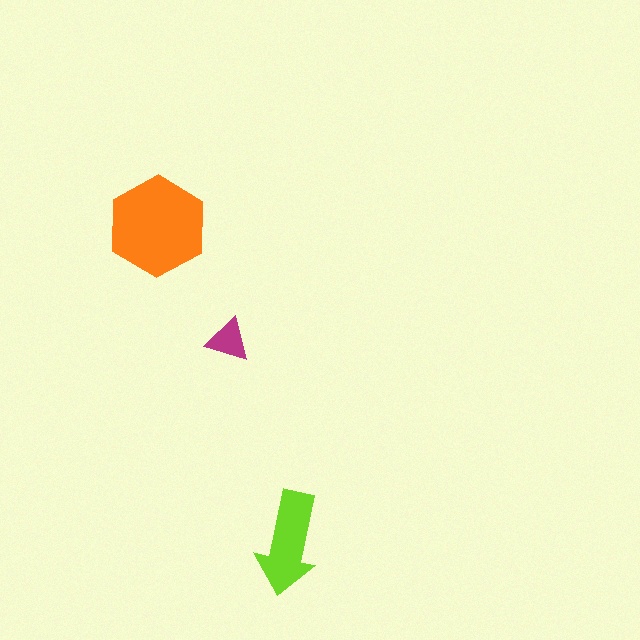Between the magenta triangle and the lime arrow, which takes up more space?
The lime arrow.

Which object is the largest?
The orange hexagon.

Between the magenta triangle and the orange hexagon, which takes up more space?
The orange hexagon.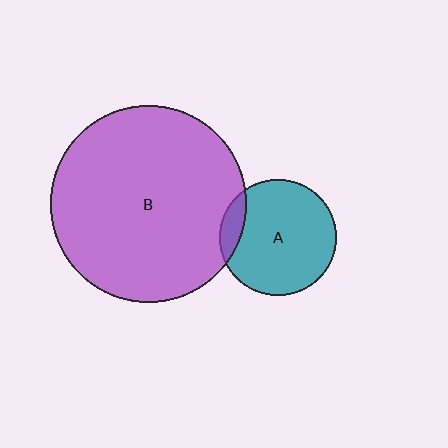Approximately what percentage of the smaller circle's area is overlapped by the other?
Approximately 10%.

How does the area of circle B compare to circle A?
Approximately 2.8 times.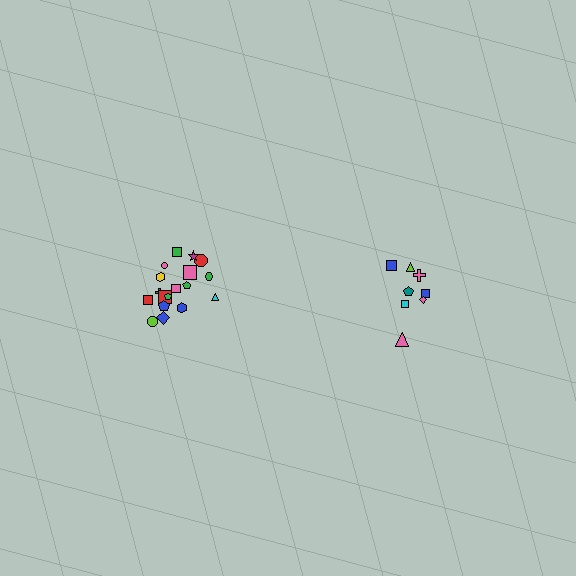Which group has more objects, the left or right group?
The left group.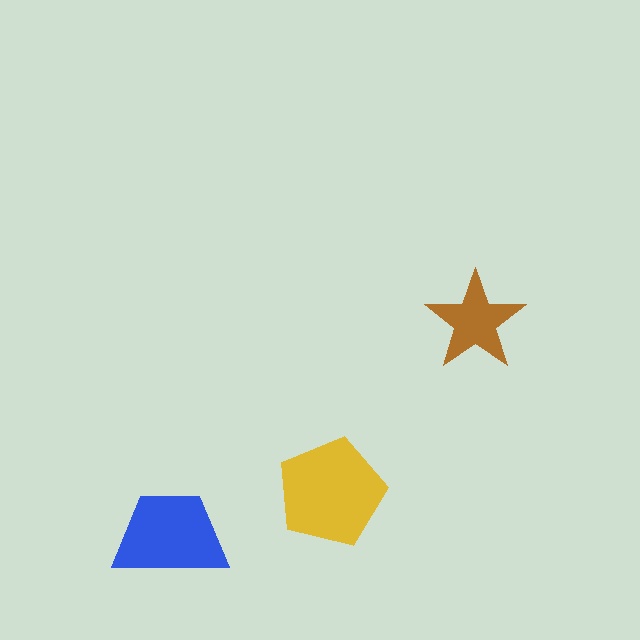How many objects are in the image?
There are 3 objects in the image.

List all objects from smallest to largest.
The brown star, the blue trapezoid, the yellow pentagon.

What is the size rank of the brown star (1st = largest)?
3rd.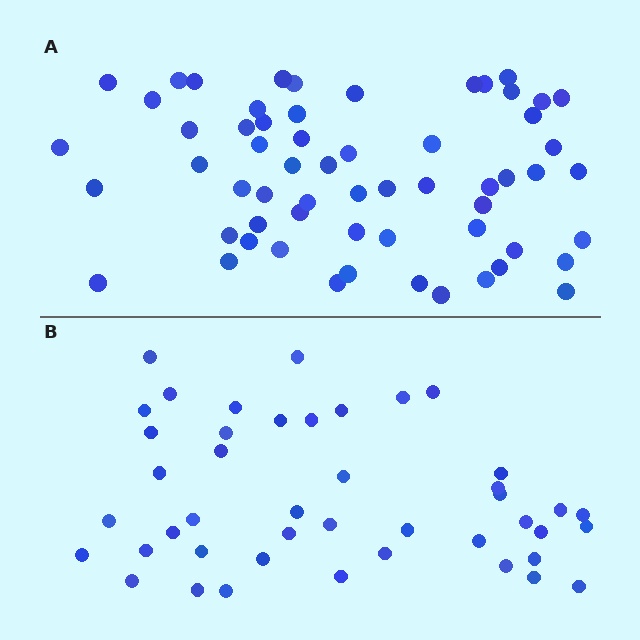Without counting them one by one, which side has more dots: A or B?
Region A (the top region) has more dots.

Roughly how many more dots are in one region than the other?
Region A has approximately 15 more dots than region B.